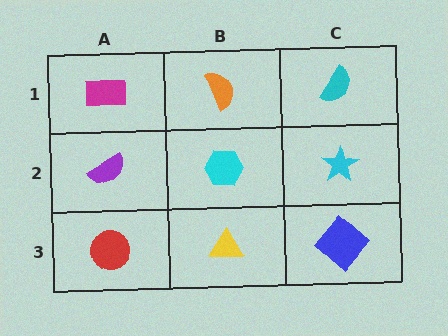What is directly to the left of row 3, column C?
A yellow triangle.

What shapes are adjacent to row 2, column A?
A magenta rectangle (row 1, column A), a red circle (row 3, column A), a cyan hexagon (row 2, column B).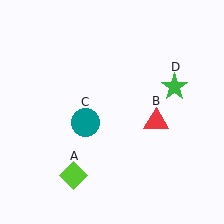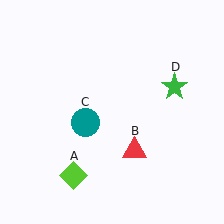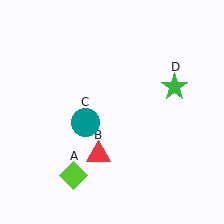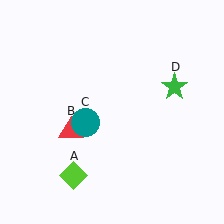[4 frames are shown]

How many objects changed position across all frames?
1 object changed position: red triangle (object B).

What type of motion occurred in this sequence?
The red triangle (object B) rotated clockwise around the center of the scene.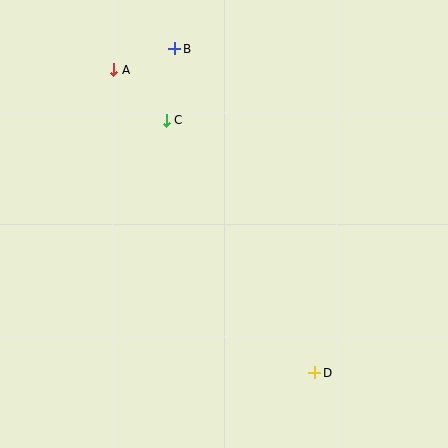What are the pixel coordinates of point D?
Point D is at (315, 373).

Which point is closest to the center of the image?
Point C at (166, 120) is closest to the center.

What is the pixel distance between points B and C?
The distance between B and C is 72 pixels.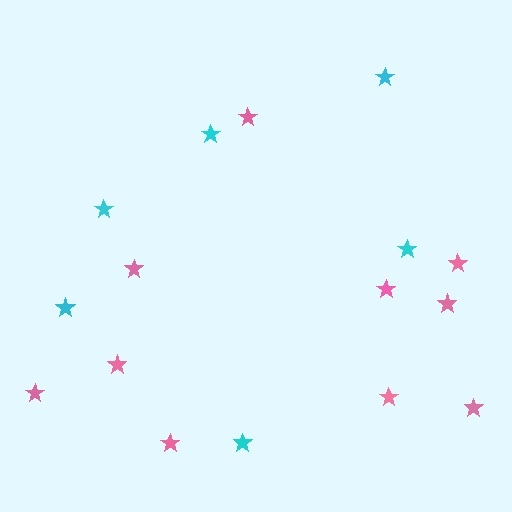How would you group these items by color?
There are 2 groups: one group of pink stars (10) and one group of cyan stars (6).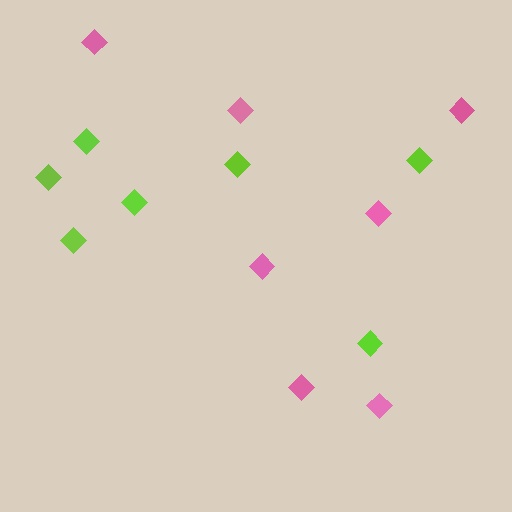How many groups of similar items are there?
There are 2 groups: one group of pink diamonds (7) and one group of lime diamonds (7).